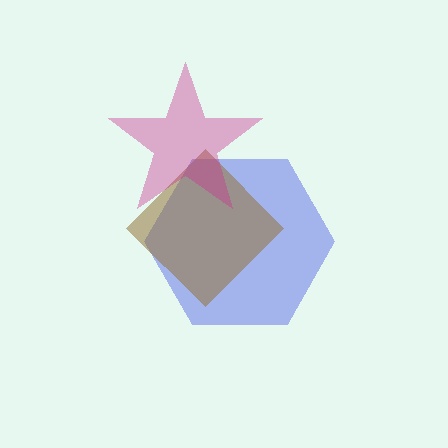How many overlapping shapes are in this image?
There are 3 overlapping shapes in the image.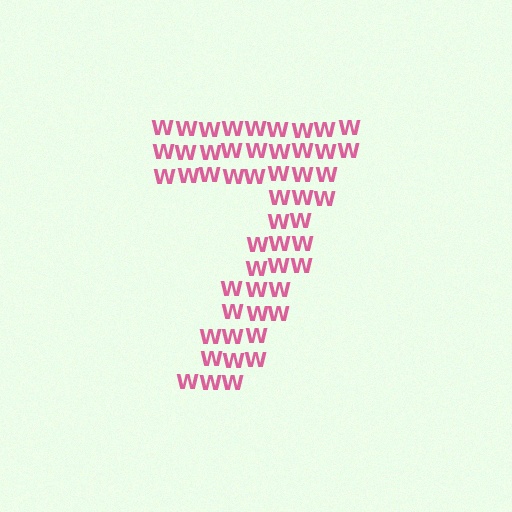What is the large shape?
The large shape is the digit 7.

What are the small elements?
The small elements are letter W's.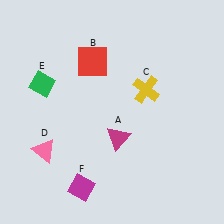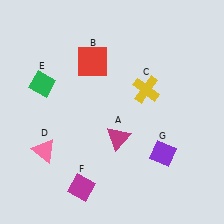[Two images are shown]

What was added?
A purple diamond (G) was added in Image 2.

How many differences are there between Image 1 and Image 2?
There is 1 difference between the two images.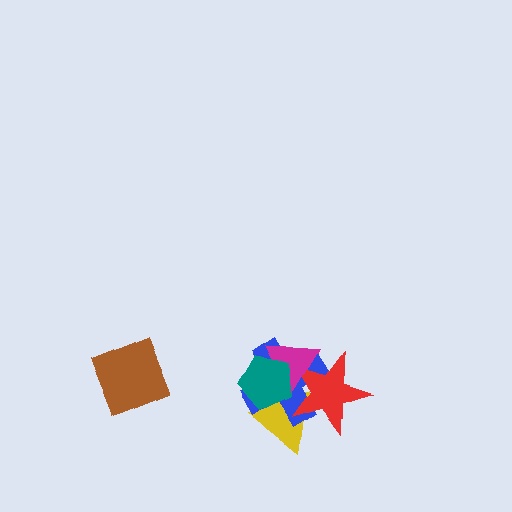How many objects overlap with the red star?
4 objects overlap with the red star.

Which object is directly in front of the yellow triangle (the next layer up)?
The blue cross is directly in front of the yellow triangle.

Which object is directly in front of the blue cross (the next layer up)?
The red star is directly in front of the blue cross.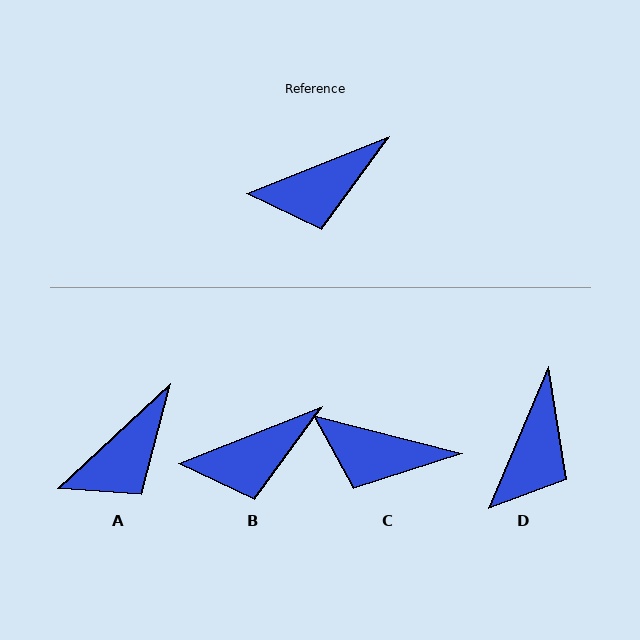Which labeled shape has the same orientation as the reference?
B.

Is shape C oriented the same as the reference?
No, it is off by about 36 degrees.